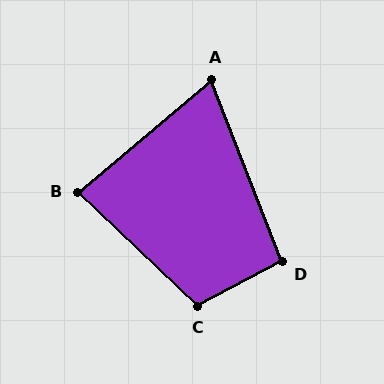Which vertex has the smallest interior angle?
A, at approximately 71 degrees.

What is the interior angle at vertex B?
Approximately 84 degrees (acute).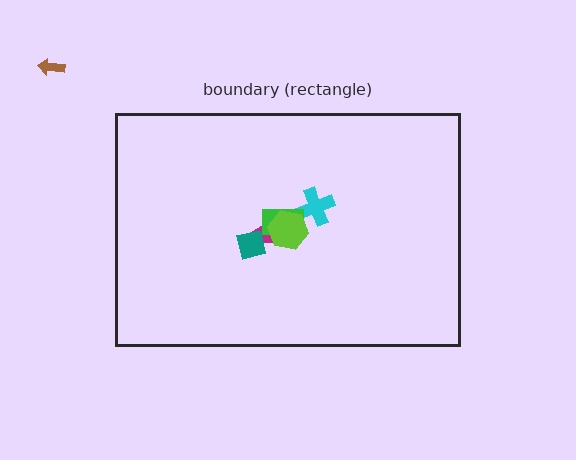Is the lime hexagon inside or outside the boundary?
Inside.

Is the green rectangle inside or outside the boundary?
Inside.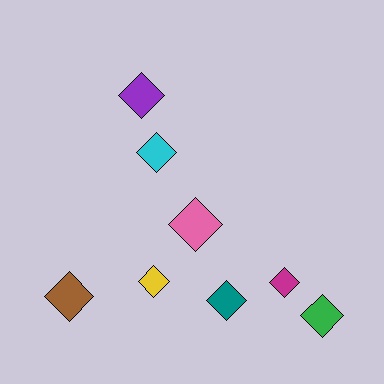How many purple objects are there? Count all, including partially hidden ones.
There is 1 purple object.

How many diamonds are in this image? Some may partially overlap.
There are 8 diamonds.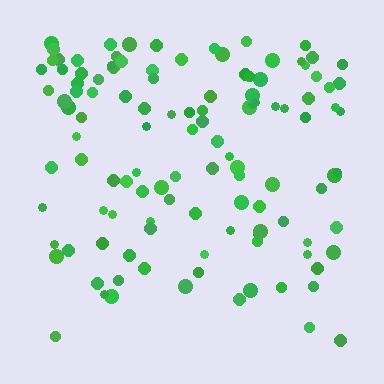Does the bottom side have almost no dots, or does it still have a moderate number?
Still a moderate number, just noticeably fewer than the top.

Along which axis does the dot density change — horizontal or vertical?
Vertical.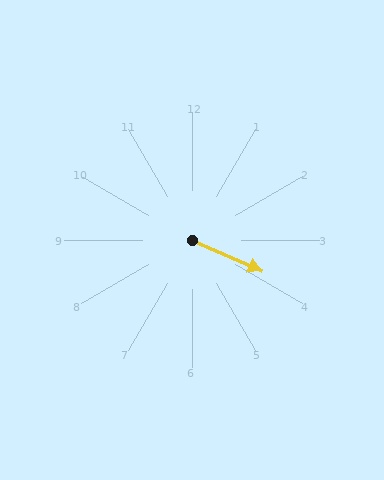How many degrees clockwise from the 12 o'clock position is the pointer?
Approximately 114 degrees.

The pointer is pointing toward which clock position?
Roughly 4 o'clock.